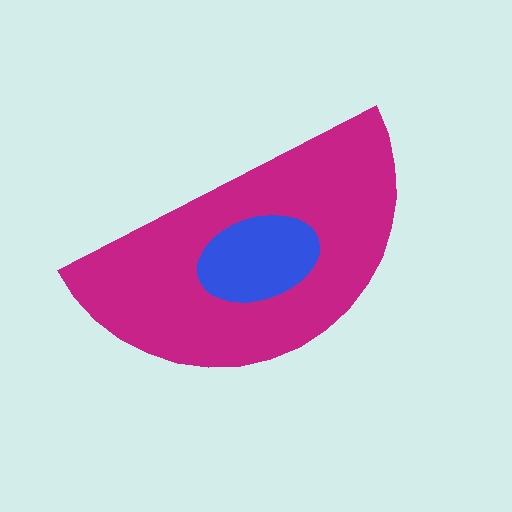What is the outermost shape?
The magenta semicircle.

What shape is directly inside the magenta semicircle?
The blue ellipse.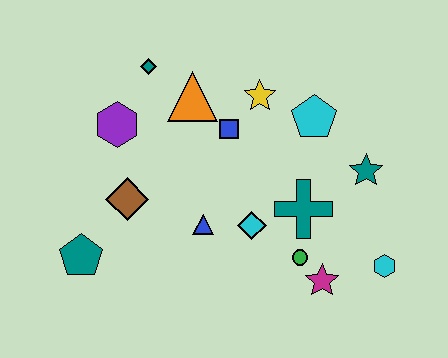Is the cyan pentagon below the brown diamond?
No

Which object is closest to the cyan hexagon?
The magenta star is closest to the cyan hexagon.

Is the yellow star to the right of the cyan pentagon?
No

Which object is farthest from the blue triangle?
The cyan hexagon is farthest from the blue triangle.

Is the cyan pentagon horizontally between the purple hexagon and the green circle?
No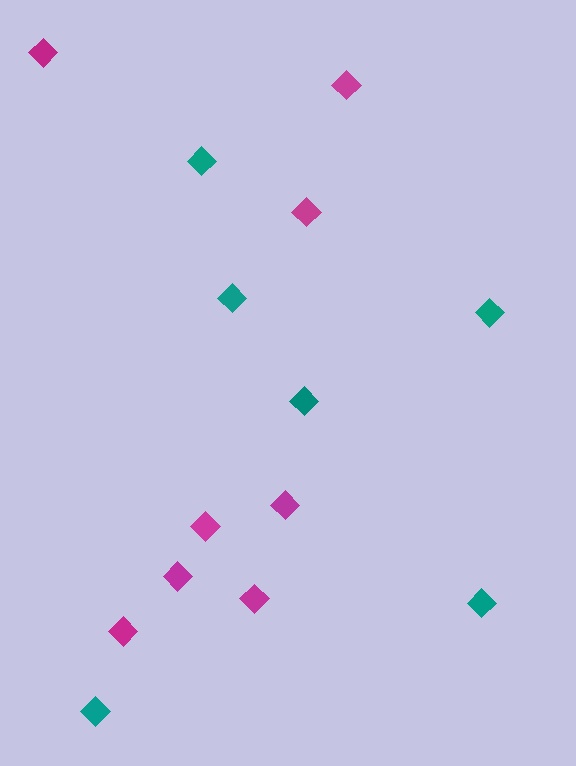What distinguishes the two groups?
There are 2 groups: one group of magenta diamonds (8) and one group of teal diamonds (6).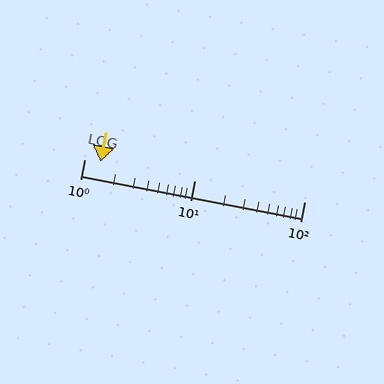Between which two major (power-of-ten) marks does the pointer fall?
The pointer is between 1 and 10.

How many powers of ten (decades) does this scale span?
The scale spans 2 decades, from 1 to 100.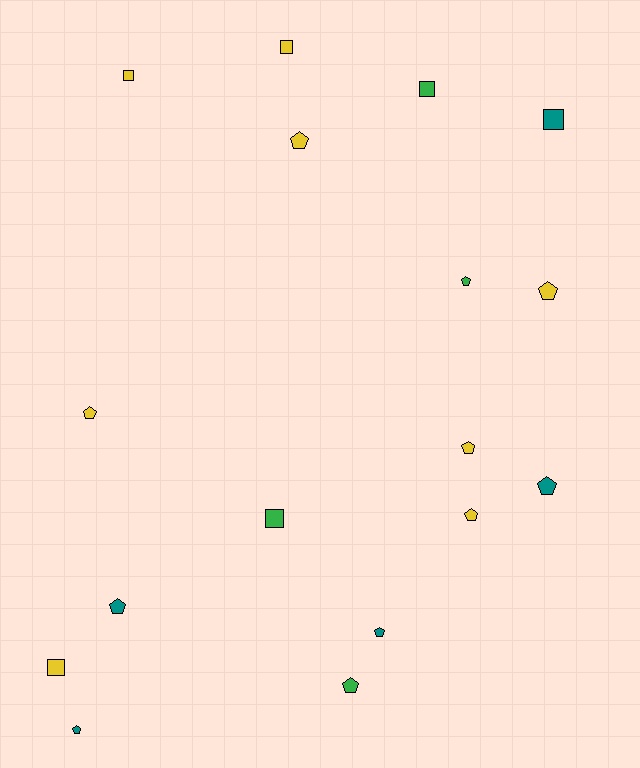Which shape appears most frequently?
Pentagon, with 11 objects.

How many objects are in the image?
There are 17 objects.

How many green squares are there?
There are 2 green squares.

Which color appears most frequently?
Yellow, with 8 objects.